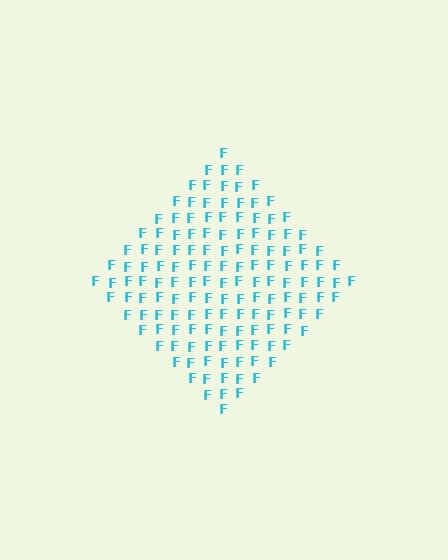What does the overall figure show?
The overall figure shows a diamond.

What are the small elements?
The small elements are letter F's.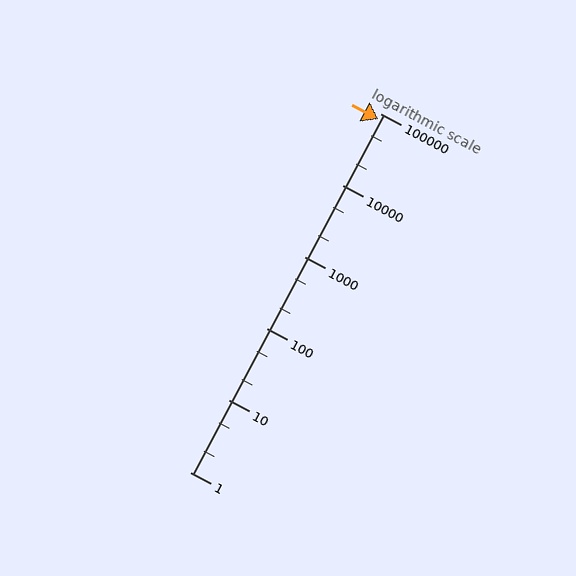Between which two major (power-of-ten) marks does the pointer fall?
The pointer is between 10000 and 100000.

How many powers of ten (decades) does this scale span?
The scale spans 5 decades, from 1 to 100000.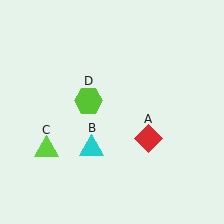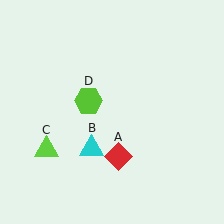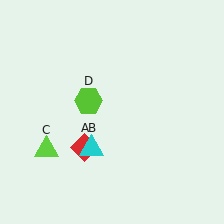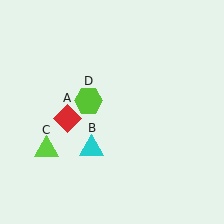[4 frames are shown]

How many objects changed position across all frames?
1 object changed position: red diamond (object A).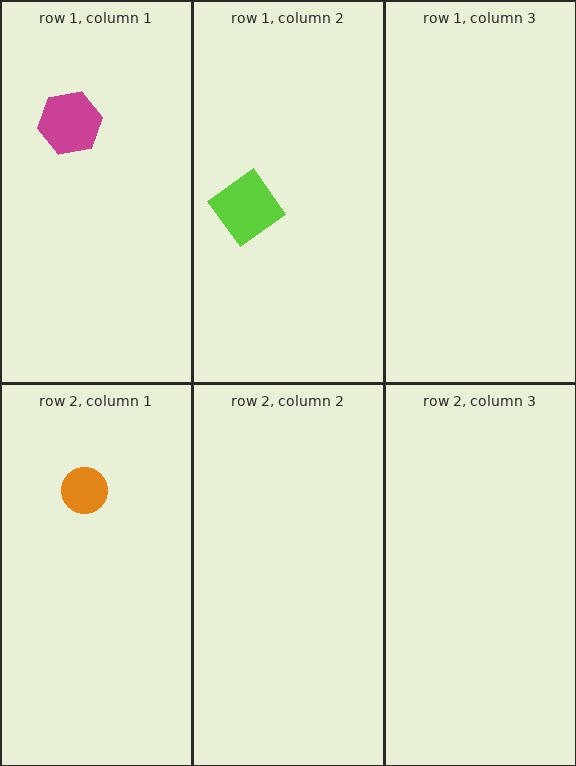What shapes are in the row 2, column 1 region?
The orange circle.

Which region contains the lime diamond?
The row 1, column 2 region.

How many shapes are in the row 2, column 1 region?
1.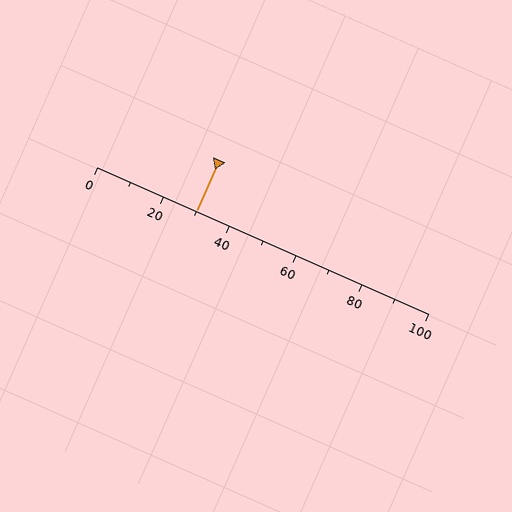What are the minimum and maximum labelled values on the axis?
The axis runs from 0 to 100.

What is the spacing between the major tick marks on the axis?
The major ticks are spaced 20 apart.